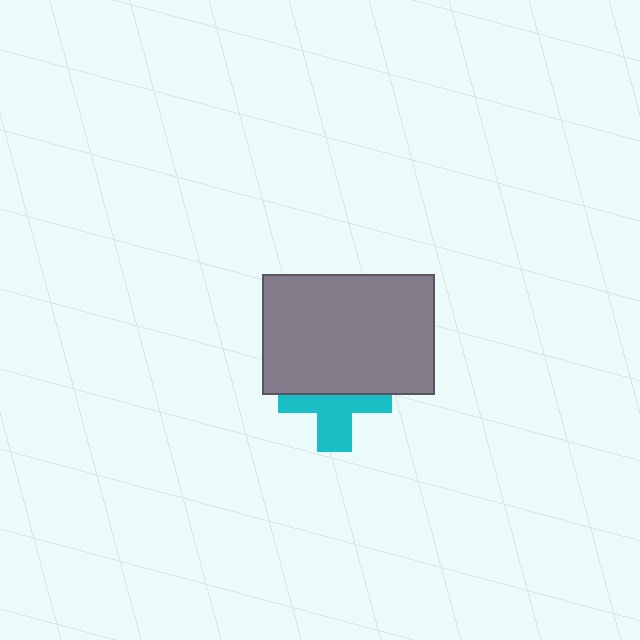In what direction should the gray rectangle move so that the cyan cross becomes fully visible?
The gray rectangle should move up. That is the shortest direction to clear the overlap and leave the cyan cross fully visible.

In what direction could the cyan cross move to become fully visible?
The cyan cross could move down. That would shift it out from behind the gray rectangle entirely.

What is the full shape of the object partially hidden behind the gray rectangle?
The partially hidden object is a cyan cross.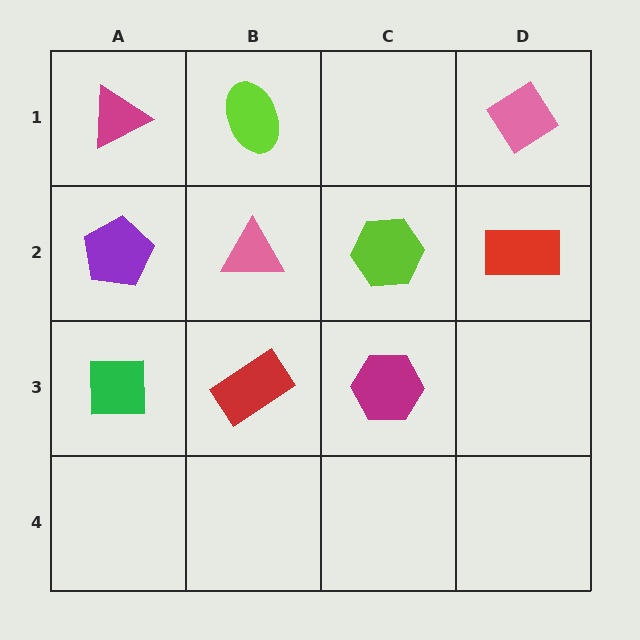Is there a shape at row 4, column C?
No, that cell is empty.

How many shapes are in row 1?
3 shapes.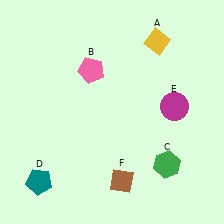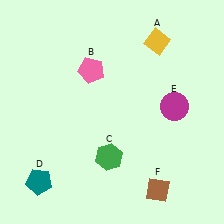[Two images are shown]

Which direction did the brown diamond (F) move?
The brown diamond (F) moved right.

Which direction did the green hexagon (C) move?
The green hexagon (C) moved left.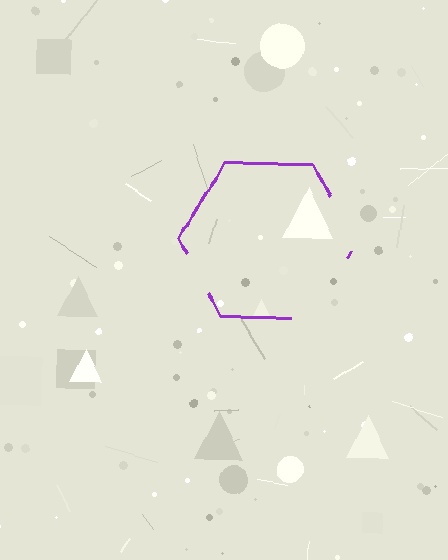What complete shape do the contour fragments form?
The contour fragments form a hexagon.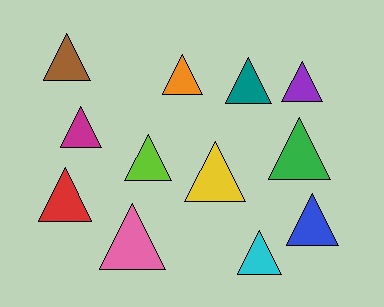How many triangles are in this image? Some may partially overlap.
There are 12 triangles.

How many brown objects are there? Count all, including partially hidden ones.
There is 1 brown object.